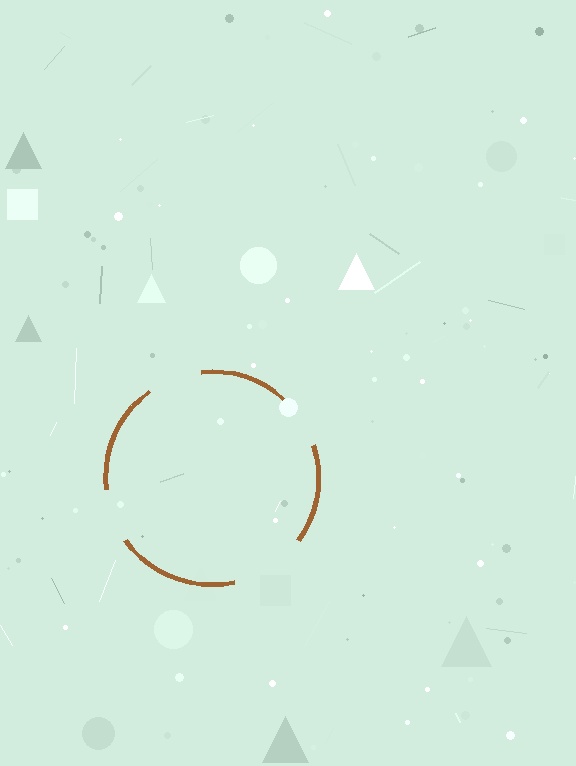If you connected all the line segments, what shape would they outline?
They would outline a circle.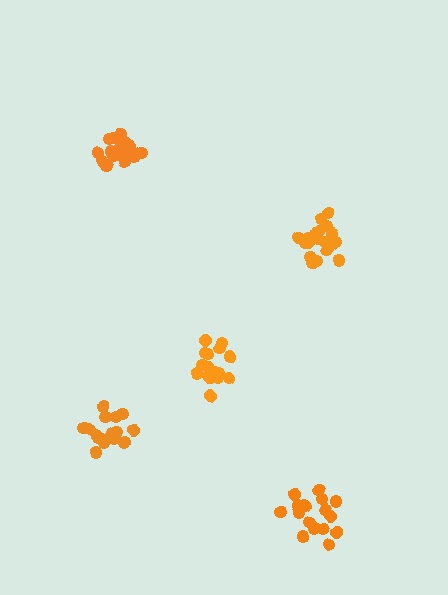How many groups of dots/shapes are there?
There are 5 groups.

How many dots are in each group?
Group 1: 20 dots, Group 2: 20 dots, Group 3: 17 dots, Group 4: 21 dots, Group 5: 18 dots (96 total).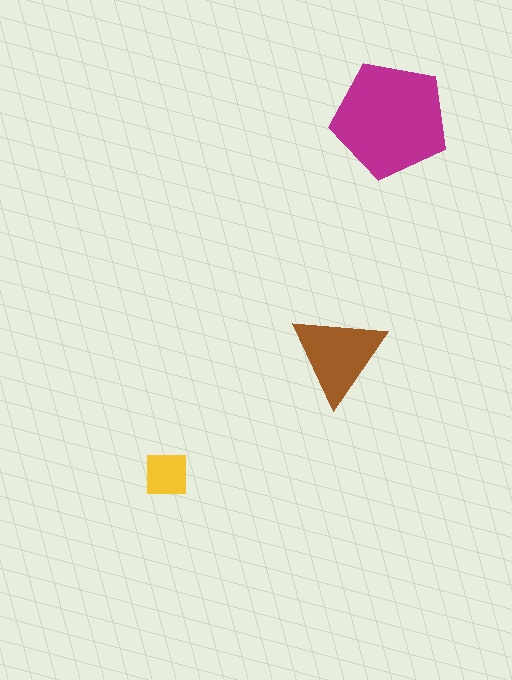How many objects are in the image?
There are 3 objects in the image.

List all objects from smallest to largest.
The yellow square, the brown triangle, the magenta pentagon.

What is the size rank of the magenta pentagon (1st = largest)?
1st.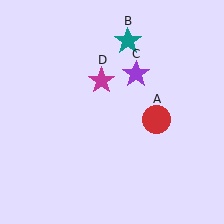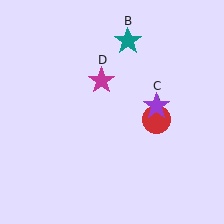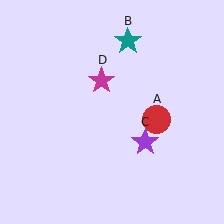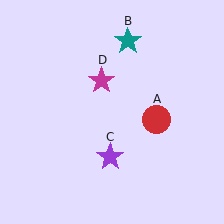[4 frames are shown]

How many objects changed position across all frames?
1 object changed position: purple star (object C).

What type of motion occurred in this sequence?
The purple star (object C) rotated clockwise around the center of the scene.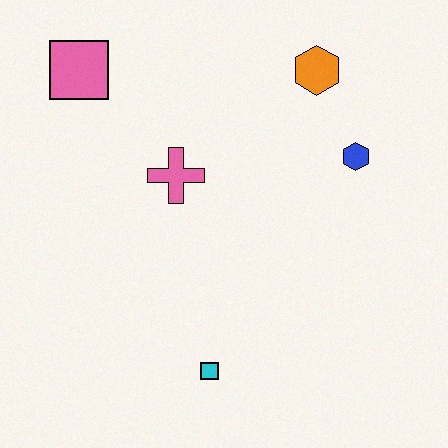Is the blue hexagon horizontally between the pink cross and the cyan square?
No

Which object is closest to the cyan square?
The pink cross is closest to the cyan square.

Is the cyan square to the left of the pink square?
No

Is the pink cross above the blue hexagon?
No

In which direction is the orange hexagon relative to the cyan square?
The orange hexagon is above the cyan square.